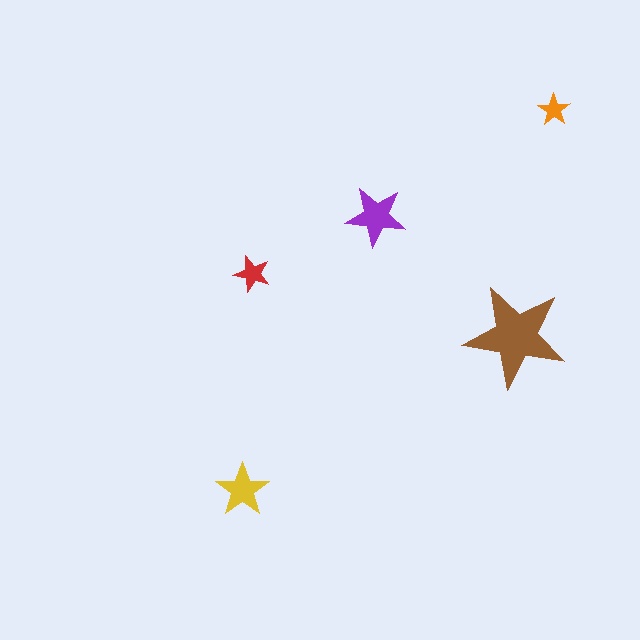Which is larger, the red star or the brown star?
The brown one.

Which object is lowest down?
The yellow star is bottommost.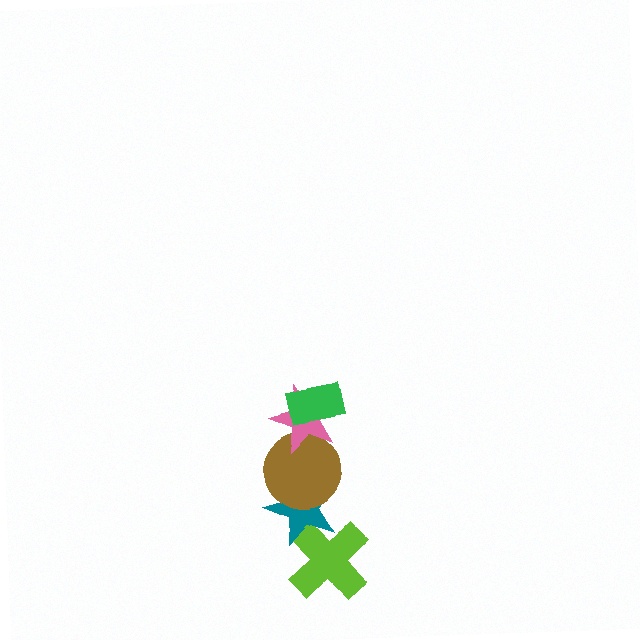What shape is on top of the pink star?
The green rectangle is on top of the pink star.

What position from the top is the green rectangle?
The green rectangle is 1st from the top.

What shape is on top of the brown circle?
The pink star is on top of the brown circle.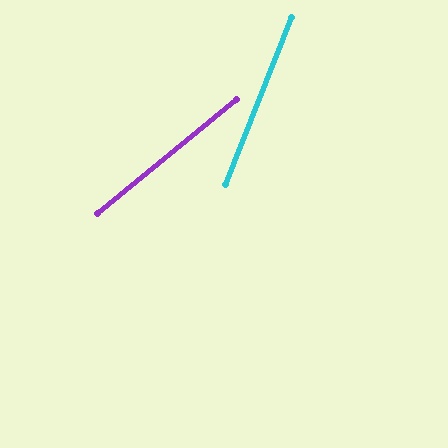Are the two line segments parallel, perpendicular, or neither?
Neither parallel nor perpendicular — they differ by about 29°.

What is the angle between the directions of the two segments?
Approximately 29 degrees.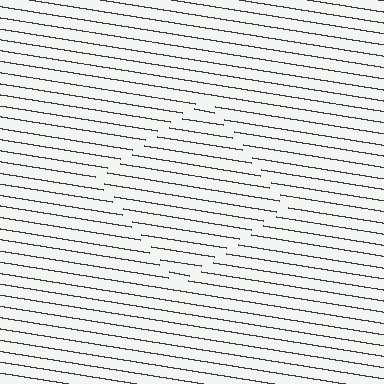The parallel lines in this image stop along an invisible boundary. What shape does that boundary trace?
An illusory square. The interior of the shape contains the same grating, shifted by half a period — the contour is defined by the phase discontinuity where line-ends from the inner and outer gratings abut.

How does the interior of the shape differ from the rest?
The interior of the shape contains the same grating, shifted by half a period — the contour is defined by the phase discontinuity where line-ends from the inner and outer gratings abut.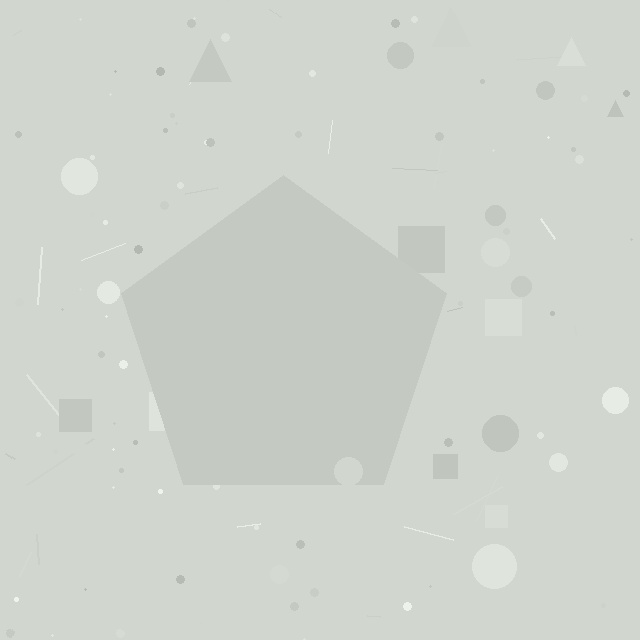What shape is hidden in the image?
A pentagon is hidden in the image.